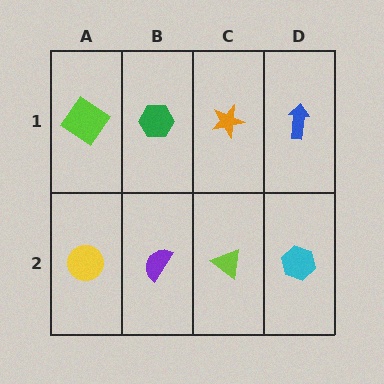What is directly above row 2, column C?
An orange star.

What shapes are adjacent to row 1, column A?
A yellow circle (row 2, column A), a green hexagon (row 1, column B).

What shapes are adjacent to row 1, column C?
A lime triangle (row 2, column C), a green hexagon (row 1, column B), a blue arrow (row 1, column D).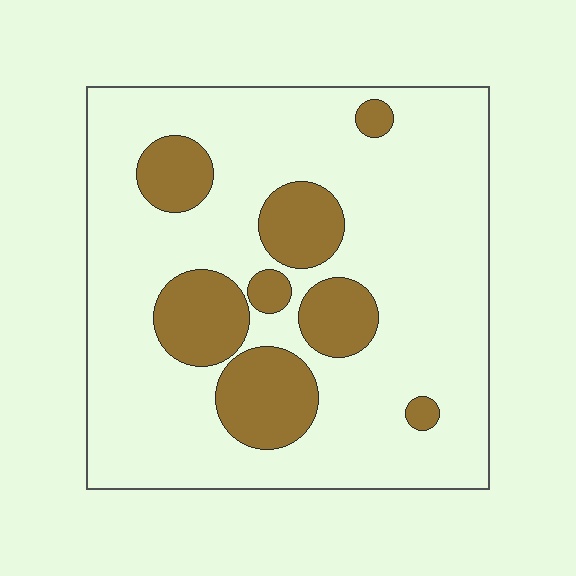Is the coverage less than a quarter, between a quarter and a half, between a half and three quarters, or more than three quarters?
Less than a quarter.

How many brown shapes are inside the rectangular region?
8.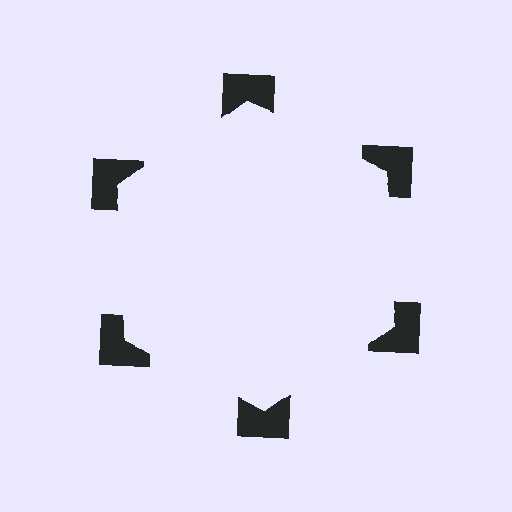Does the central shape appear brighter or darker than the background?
It typically appears slightly brighter than the background, even though no actual brightness change is drawn.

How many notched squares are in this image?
There are 6 — one at each vertex of the illusory hexagon.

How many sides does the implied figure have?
6 sides.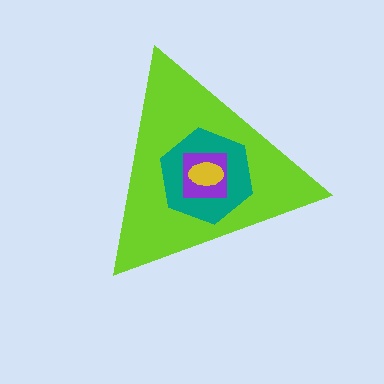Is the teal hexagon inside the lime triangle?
Yes.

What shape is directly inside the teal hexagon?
The purple square.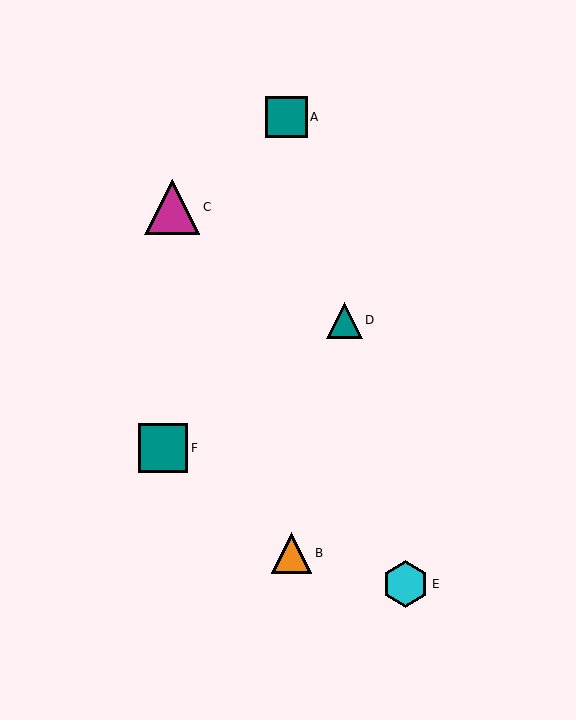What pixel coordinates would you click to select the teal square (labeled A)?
Click at (287, 117) to select the teal square A.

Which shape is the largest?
The magenta triangle (labeled C) is the largest.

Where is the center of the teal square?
The center of the teal square is at (287, 117).